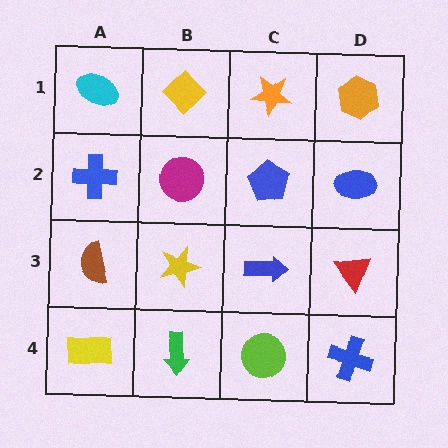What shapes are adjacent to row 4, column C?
A blue arrow (row 3, column C), a green arrow (row 4, column B), a blue cross (row 4, column D).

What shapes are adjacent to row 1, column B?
A magenta circle (row 2, column B), a cyan ellipse (row 1, column A), an orange star (row 1, column C).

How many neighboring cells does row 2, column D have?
3.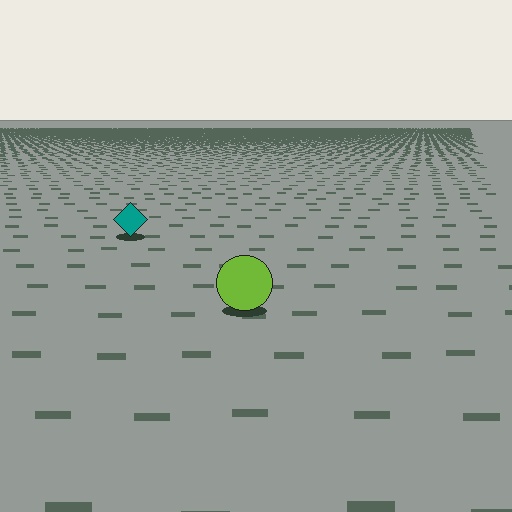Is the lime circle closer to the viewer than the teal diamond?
Yes. The lime circle is closer — you can tell from the texture gradient: the ground texture is coarser near it.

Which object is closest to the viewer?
The lime circle is closest. The texture marks near it are larger and more spread out.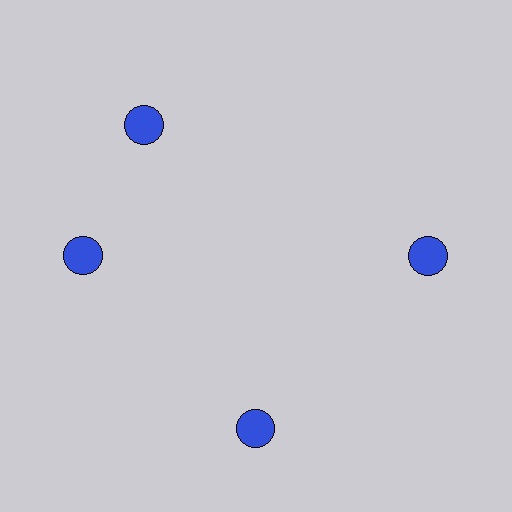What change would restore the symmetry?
The symmetry would be restored by rotating it back into even spacing with its neighbors so that all 4 circles sit at equal angles and equal distance from the center.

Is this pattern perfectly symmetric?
No. The 4 blue circles are arranged in a ring, but one element near the 12 o'clock position is rotated out of alignment along the ring, breaking the 4-fold rotational symmetry.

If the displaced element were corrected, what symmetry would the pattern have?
It would have 4-fold rotational symmetry — the pattern would map onto itself every 90 degrees.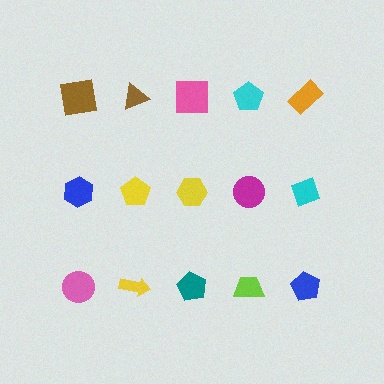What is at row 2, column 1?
A blue hexagon.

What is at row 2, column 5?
A cyan diamond.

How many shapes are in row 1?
5 shapes.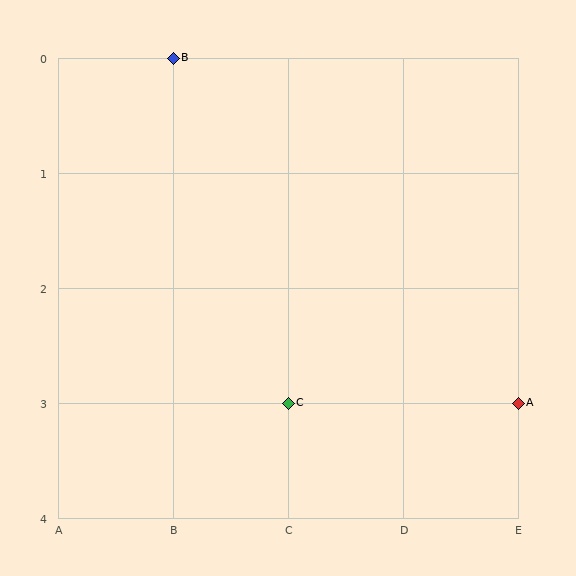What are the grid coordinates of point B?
Point B is at grid coordinates (B, 0).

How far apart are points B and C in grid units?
Points B and C are 1 column and 3 rows apart (about 3.2 grid units diagonally).